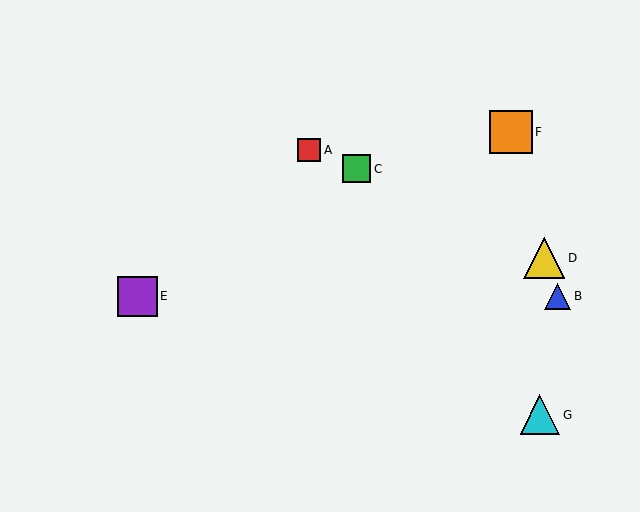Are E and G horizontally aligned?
No, E is at y≈296 and G is at y≈415.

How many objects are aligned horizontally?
2 objects (B, E) are aligned horizontally.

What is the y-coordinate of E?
Object E is at y≈296.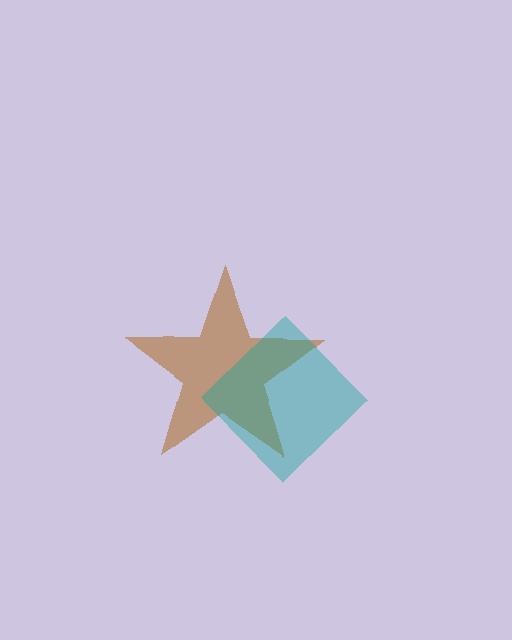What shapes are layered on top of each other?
The layered shapes are: a brown star, a teal diamond.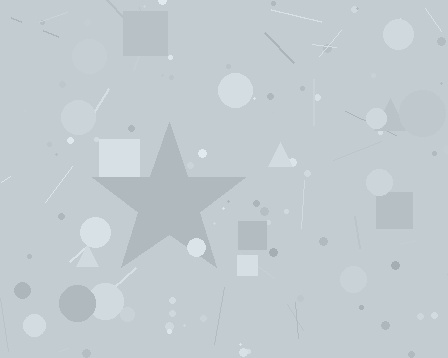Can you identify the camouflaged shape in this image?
The camouflaged shape is a star.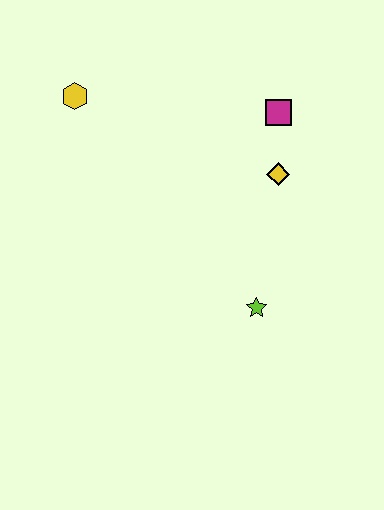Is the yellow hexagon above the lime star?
Yes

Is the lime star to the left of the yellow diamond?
Yes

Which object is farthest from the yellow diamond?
The yellow hexagon is farthest from the yellow diamond.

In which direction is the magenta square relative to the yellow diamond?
The magenta square is above the yellow diamond.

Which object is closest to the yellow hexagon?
The magenta square is closest to the yellow hexagon.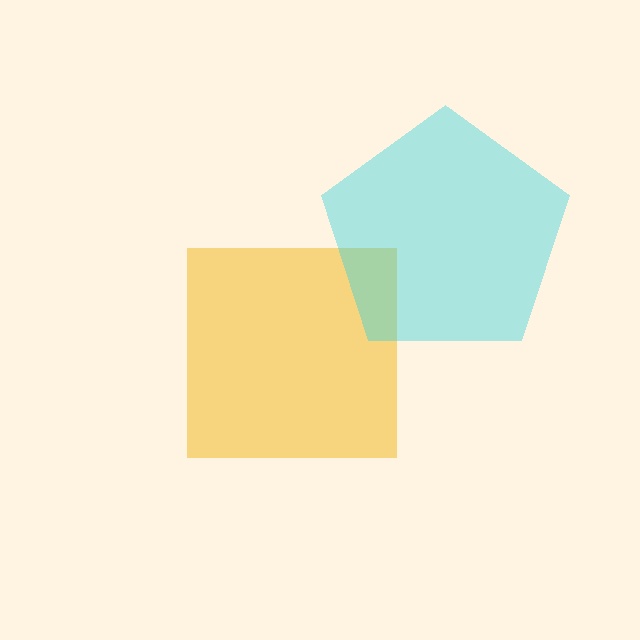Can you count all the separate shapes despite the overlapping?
Yes, there are 2 separate shapes.